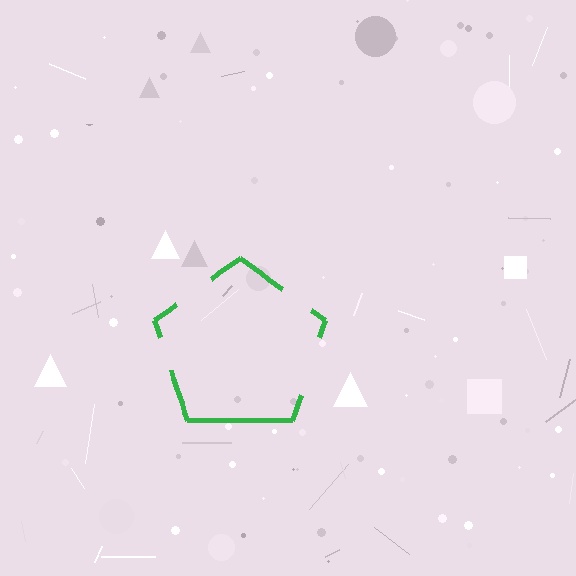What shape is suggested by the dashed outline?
The dashed outline suggests a pentagon.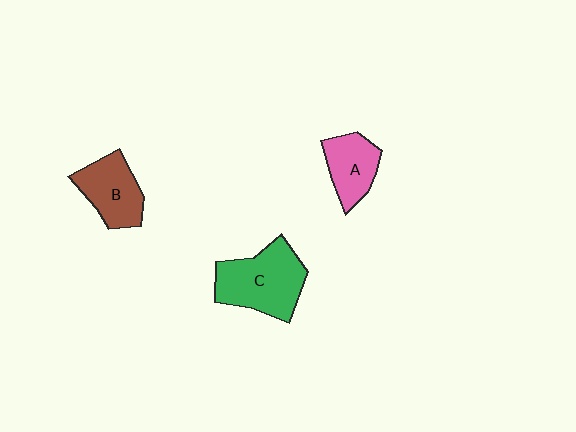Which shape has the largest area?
Shape C (green).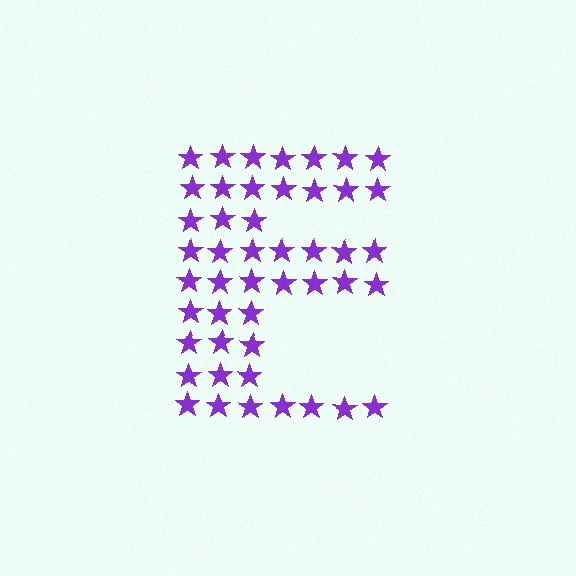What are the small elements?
The small elements are stars.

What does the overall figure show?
The overall figure shows the letter E.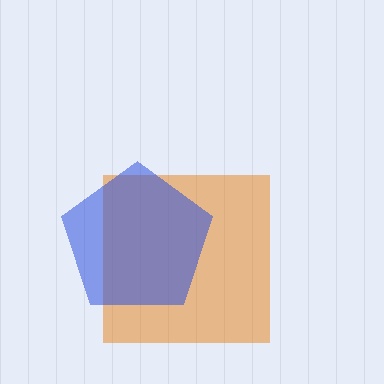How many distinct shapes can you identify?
There are 2 distinct shapes: an orange square, a blue pentagon.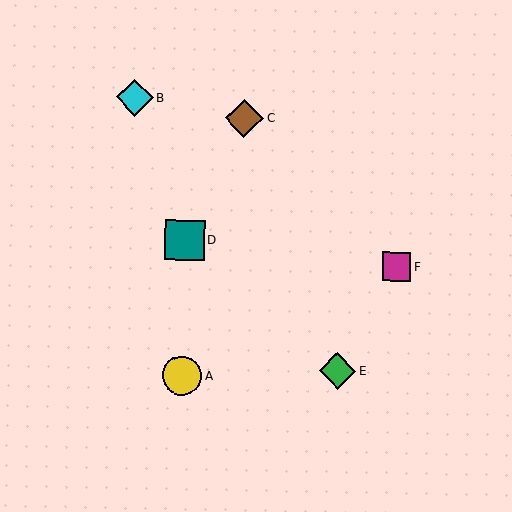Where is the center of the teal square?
The center of the teal square is at (185, 240).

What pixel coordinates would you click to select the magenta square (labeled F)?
Click at (396, 267) to select the magenta square F.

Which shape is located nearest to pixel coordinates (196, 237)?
The teal square (labeled D) at (185, 240) is nearest to that location.